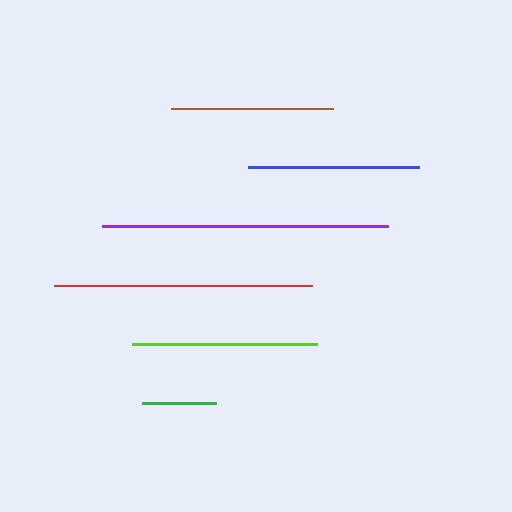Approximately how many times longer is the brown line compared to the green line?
The brown line is approximately 2.2 times the length of the green line.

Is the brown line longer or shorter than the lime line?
The lime line is longer than the brown line.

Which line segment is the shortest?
The green line is the shortest at approximately 74 pixels.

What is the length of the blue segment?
The blue segment is approximately 170 pixels long.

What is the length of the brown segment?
The brown segment is approximately 162 pixels long.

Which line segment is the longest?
The purple line is the longest at approximately 286 pixels.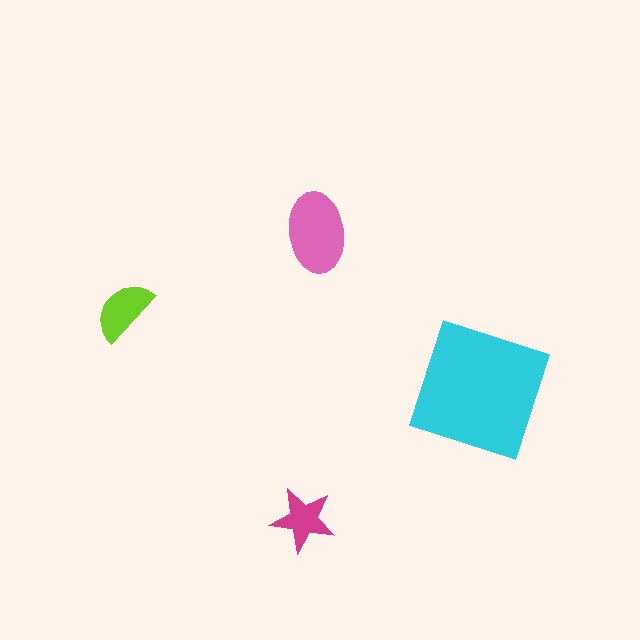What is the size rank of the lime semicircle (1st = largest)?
3rd.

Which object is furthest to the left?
The lime semicircle is leftmost.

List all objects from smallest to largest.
The magenta star, the lime semicircle, the pink ellipse, the cyan square.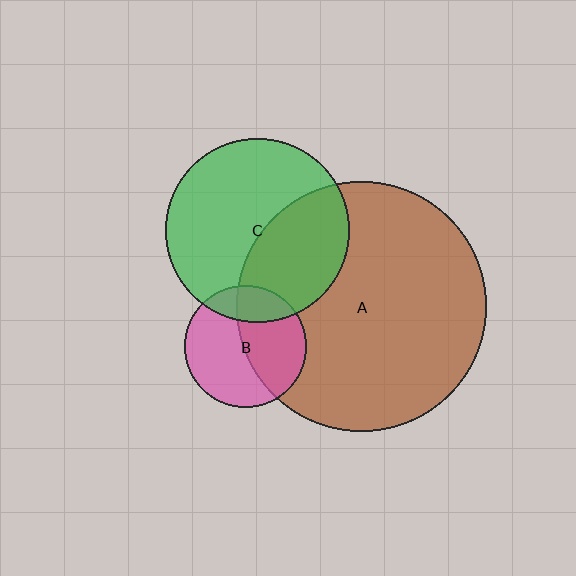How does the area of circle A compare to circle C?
Approximately 1.9 times.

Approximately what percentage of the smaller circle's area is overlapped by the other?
Approximately 20%.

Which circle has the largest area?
Circle A (brown).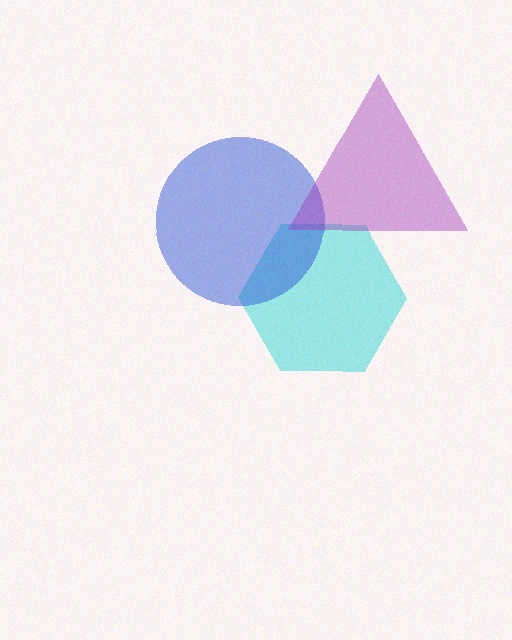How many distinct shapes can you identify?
There are 3 distinct shapes: a cyan hexagon, a blue circle, a purple triangle.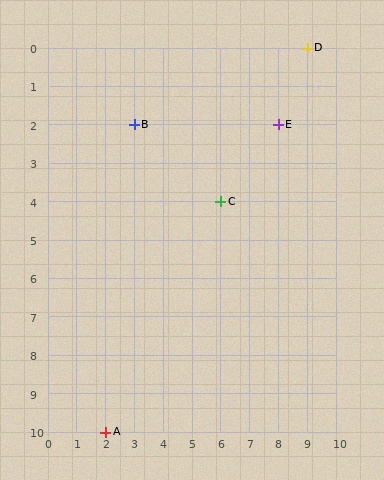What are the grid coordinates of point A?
Point A is at grid coordinates (2, 10).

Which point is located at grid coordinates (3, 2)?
Point B is at (3, 2).